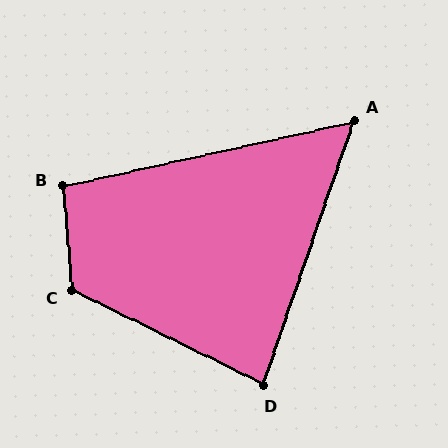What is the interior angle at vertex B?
Approximately 97 degrees (obtuse).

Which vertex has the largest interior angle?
C, at approximately 121 degrees.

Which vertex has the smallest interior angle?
A, at approximately 59 degrees.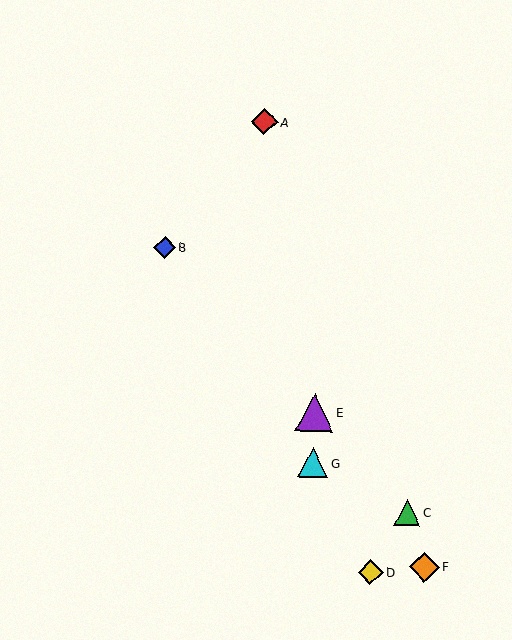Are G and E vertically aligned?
Yes, both are at x≈313.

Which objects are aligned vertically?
Objects E, G are aligned vertically.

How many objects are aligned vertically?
2 objects (E, G) are aligned vertically.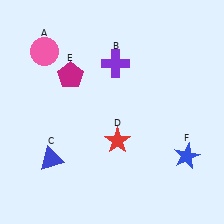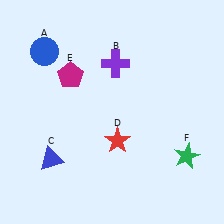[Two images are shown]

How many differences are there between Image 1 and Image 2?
There are 2 differences between the two images.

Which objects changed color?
A changed from pink to blue. F changed from blue to green.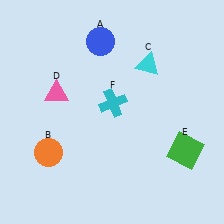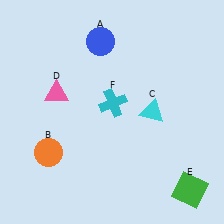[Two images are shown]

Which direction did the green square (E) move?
The green square (E) moved down.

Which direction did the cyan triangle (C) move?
The cyan triangle (C) moved down.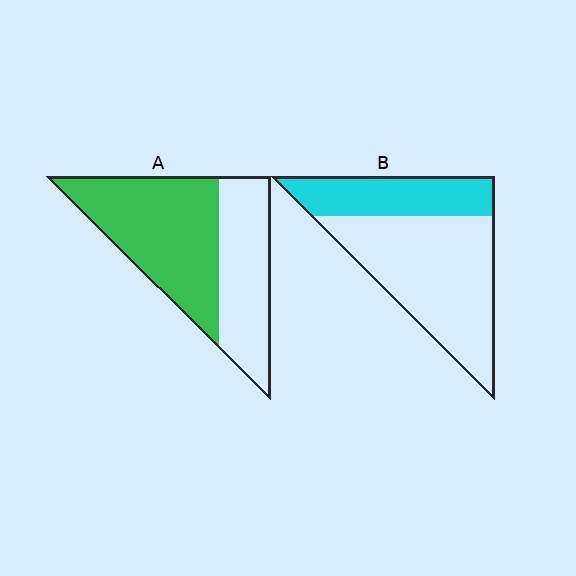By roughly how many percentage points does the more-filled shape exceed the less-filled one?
By roughly 25 percentage points (A over B).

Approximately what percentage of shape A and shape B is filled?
A is approximately 60% and B is approximately 30%.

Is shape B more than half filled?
No.